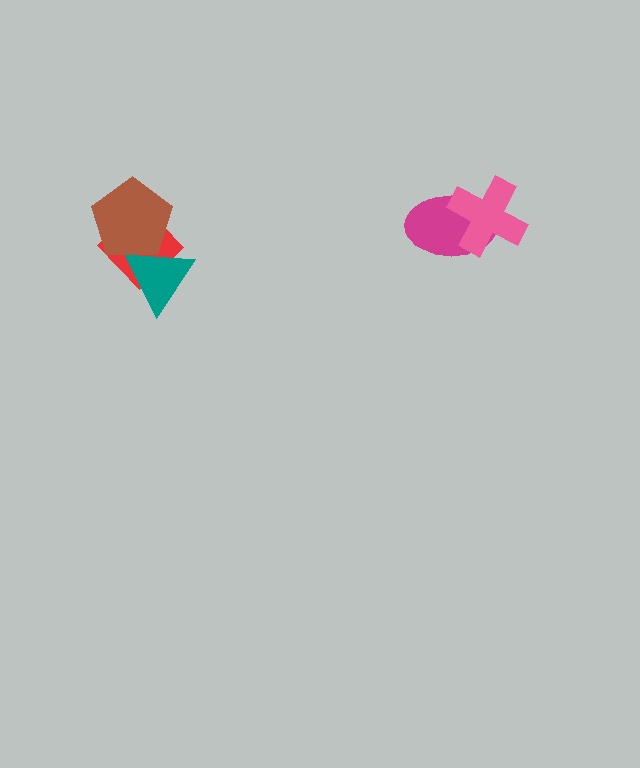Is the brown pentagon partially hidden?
No, no other shape covers it.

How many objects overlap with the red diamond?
2 objects overlap with the red diamond.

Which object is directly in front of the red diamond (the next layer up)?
The teal triangle is directly in front of the red diamond.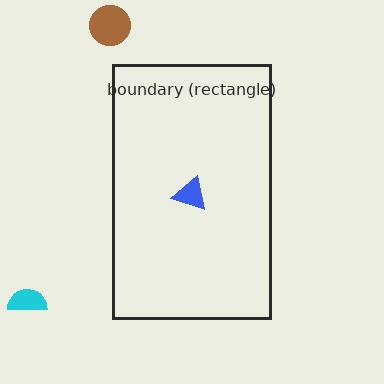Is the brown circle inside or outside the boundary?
Outside.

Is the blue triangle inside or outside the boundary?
Inside.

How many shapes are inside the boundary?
1 inside, 2 outside.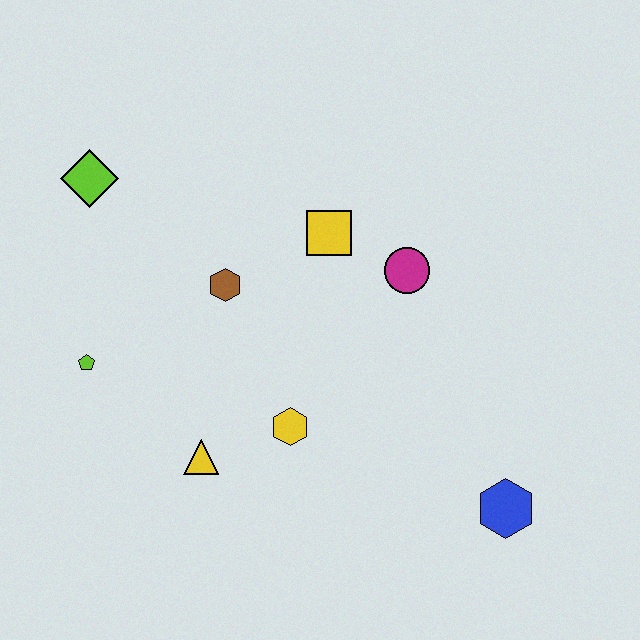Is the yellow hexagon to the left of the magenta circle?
Yes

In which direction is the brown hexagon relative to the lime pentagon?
The brown hexagon is to the right of the lime pentagon.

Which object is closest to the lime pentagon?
The yellow triangle is closest to the lime pentagon.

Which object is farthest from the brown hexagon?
The blue hexagon is farthest from the brown hexagon.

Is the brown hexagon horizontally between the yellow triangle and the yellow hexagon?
Yes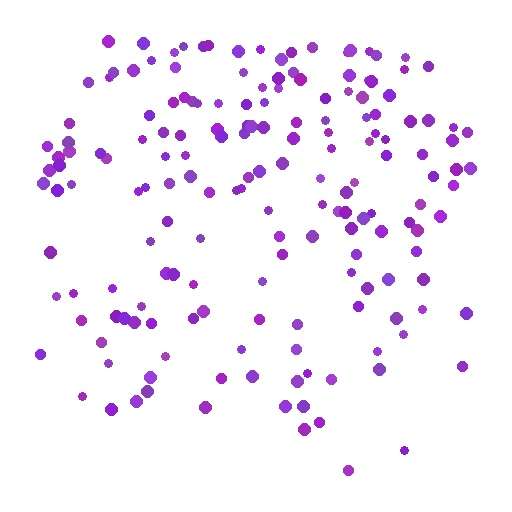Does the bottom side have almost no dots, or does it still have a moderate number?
Still a moderate number, just noticeably fewer than the top.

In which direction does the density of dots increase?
From bottom to top, with the top side densest.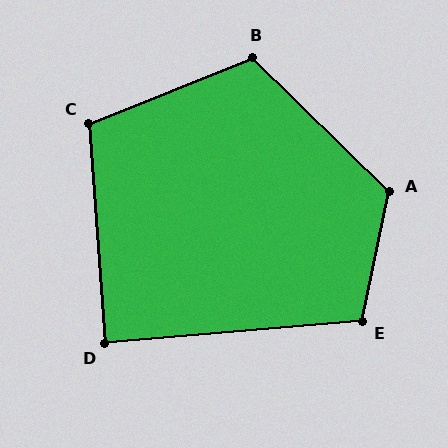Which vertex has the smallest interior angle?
D, at approximately 89 degrees.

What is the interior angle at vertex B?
Approximately 114 degrees (obtuse).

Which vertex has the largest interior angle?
A, at approximately 122 degrees.